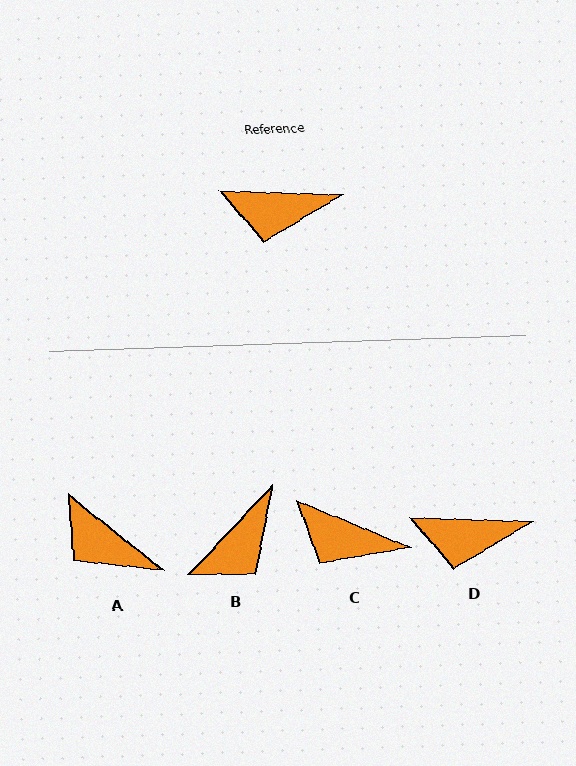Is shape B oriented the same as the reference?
No, it is off by about 49 degrees.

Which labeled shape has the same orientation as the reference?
D.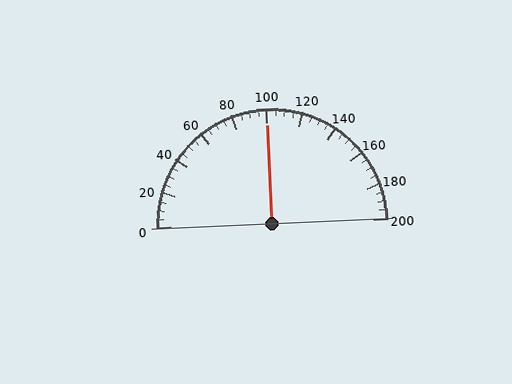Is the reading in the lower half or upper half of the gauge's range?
The reading is in the upper half of the range (0 to 200).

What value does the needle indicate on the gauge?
The needle indicates approximately 100.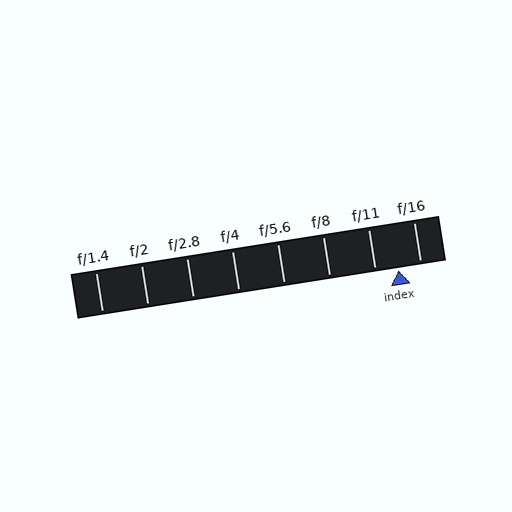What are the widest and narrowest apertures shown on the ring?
The widest aperture shown is f/1.4 and the narrowest is f/16.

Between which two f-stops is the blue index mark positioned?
The index mark is between f/11 and f/16.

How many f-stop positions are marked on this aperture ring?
There are 8 f-stop positions marked.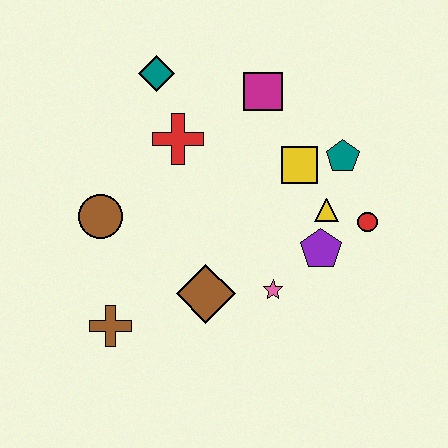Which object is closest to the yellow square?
The teal pentagon is closest to the yellow square.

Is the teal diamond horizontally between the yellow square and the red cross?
No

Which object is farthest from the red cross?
The red circle is farthest from the red cross.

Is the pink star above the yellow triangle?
No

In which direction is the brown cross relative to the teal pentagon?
The brown cross is to the left of the teal pentagon.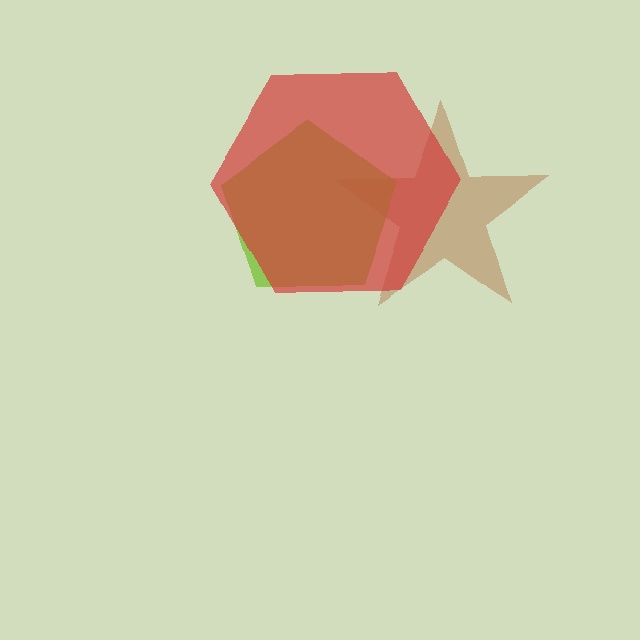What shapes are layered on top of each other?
The layered shapes are: a brown star, a lime pentagon, a red hexagon.